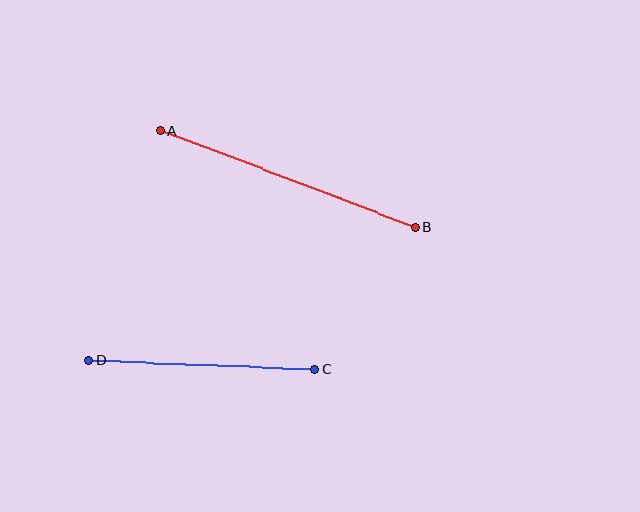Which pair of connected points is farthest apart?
Points A and B are farthest apart.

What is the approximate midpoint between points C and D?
The midpoint is at approximately (202, 364) pixels.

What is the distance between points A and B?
The distance is approximately 273 pixels.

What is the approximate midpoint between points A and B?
The midpoint is at approximately (288, 179) pixels.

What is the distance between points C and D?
The distance is approximately 226 pixels.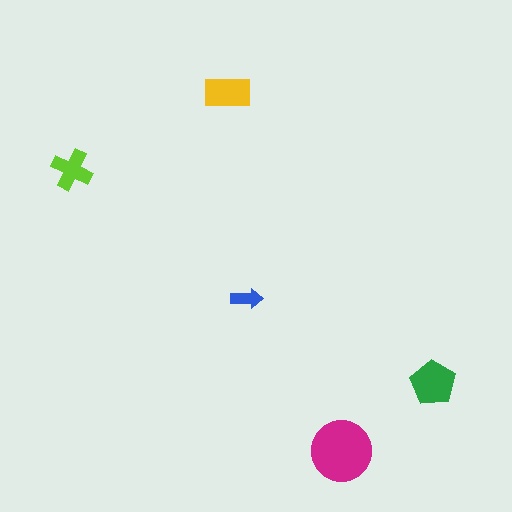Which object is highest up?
The yellow rectangle is topmost.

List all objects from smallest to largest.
The blue arrow, the lime cross, the yellow rectangle, the green pentagon, the magenta circle.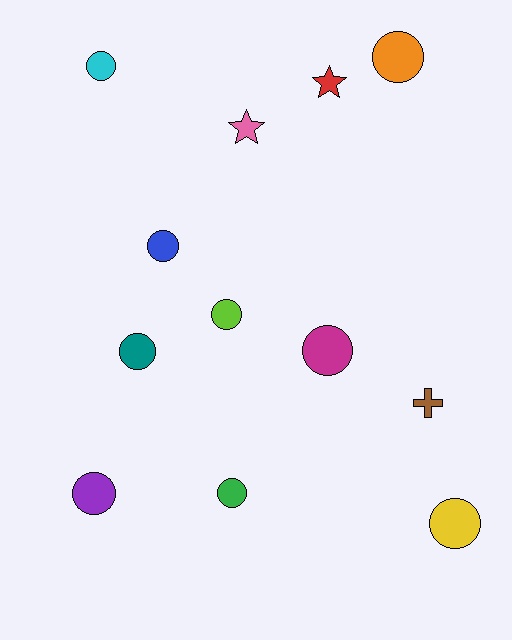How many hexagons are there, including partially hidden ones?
There are no hexagons.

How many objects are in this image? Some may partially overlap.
There are 12 objects.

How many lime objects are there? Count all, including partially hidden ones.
There is 1 lime object.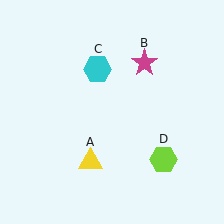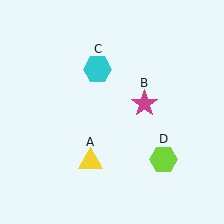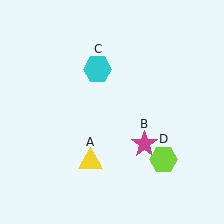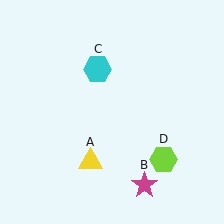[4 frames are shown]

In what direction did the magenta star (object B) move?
The magenta star (object B) moved down.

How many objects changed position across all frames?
1 object changed position: magenta star (object B).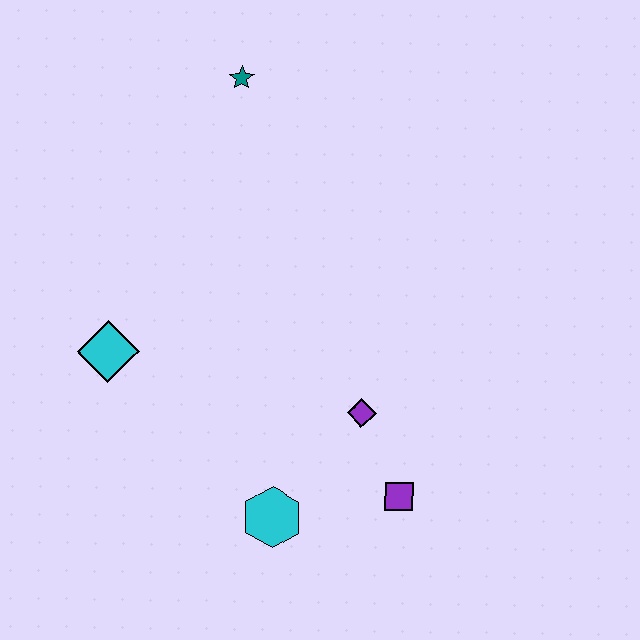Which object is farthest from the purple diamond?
The teal star is farthest from the purple diamond.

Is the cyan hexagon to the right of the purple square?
No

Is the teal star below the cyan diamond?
No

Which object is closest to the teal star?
The cyan diamond is closest to the teal star.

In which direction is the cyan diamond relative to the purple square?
The cyan diamond is to the left of the purple square.